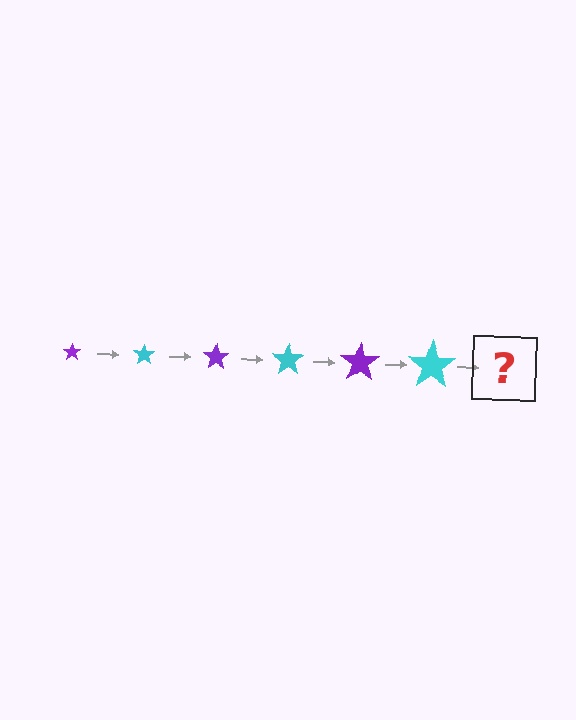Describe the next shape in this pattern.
It should be a purple star, larger than the previous one.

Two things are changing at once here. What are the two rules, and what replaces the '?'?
The two rules are that the star grows larger each step and the color cycles through purple and cyan. The '?' should be a purple star, larger than the previous one.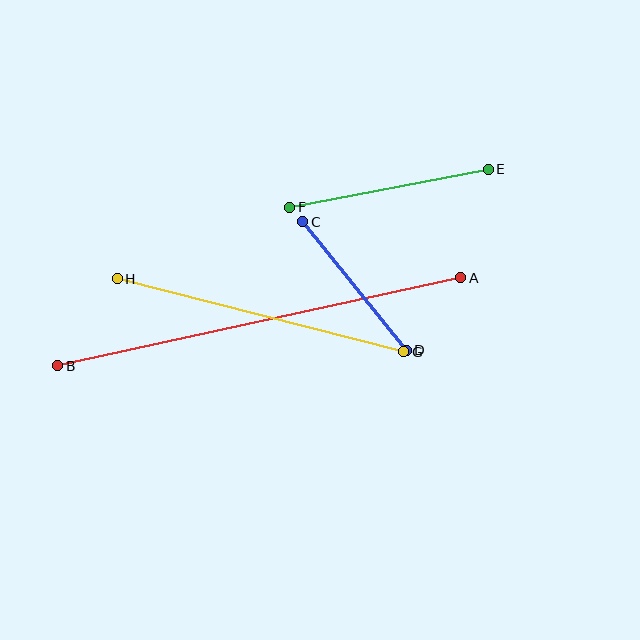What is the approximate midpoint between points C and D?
The midpoint is at approximately (355, 286) pixels.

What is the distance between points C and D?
The distance is approximately 165 pixels.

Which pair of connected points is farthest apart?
Points A and B are farthest apart.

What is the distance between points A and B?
The distance is approximately 412 pixels.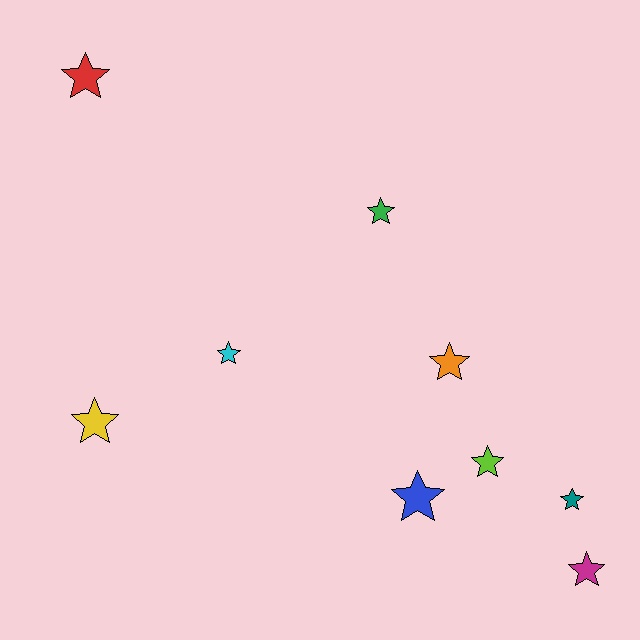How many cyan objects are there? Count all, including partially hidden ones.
There is 1 cyan object.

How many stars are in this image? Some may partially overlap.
There are 9 stars.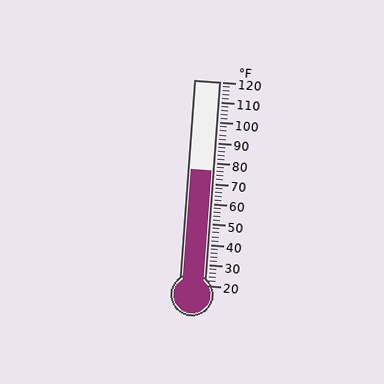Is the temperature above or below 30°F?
The temperature is above 30°F.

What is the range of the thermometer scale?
The thermometer scale ranges from 20°F to 120°F.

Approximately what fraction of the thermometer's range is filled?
The thermometer is filled to approximately 55% of its range.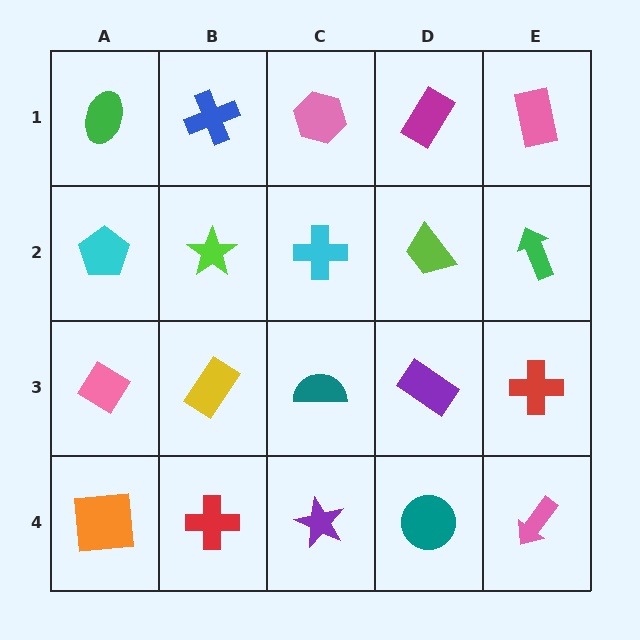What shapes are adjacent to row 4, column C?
A teal semicircle (row 3, column C), a red cross (row 4, column B), a teal circle (row 4, column D).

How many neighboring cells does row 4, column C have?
3.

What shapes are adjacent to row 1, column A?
A cyan pentagon (row 2, column A), a blue cross (row 1, column B).